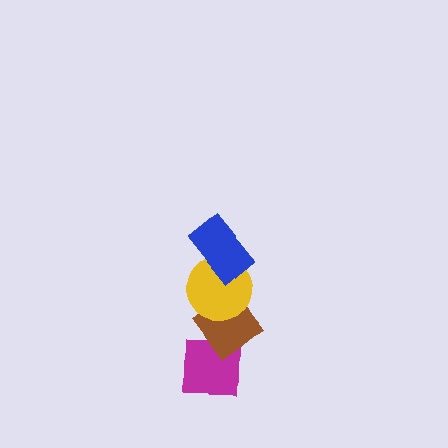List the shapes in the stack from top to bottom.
From top to bottom: the blue rectangle, the yellow circle, the brown diamond, the magenta square.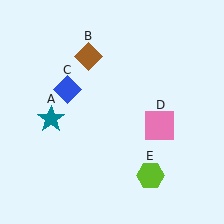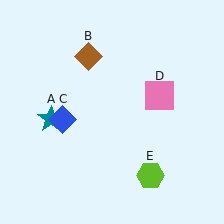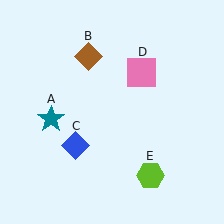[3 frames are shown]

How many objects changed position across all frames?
2 objects changed position: blue diamond (object C), pink square (object D).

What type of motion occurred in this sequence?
The blue diamond (object C), pink square (object D) rotated counterclockwise around the center of the scene.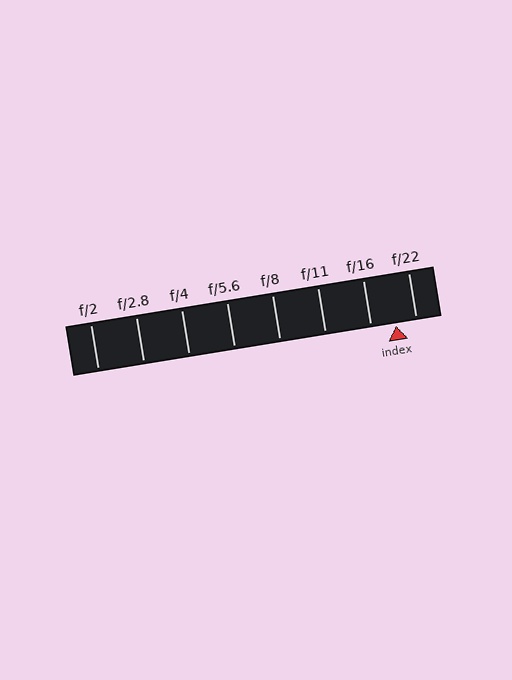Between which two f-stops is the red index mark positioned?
The index mark is between f/16 and f/22.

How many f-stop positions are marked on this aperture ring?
There are 8 f-stop positions marked.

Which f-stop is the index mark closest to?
The index mark is closest to f/22.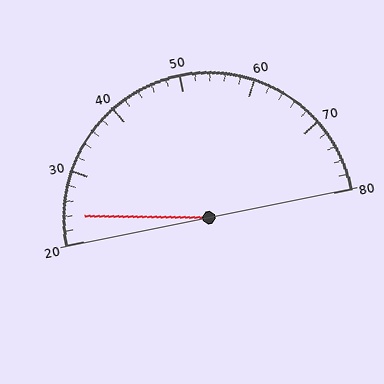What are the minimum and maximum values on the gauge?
The gauge ranges from 20 to 80.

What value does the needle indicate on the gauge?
The needle indicates approximately 24.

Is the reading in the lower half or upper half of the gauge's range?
The reading is in the lower half of the range (20 to 80).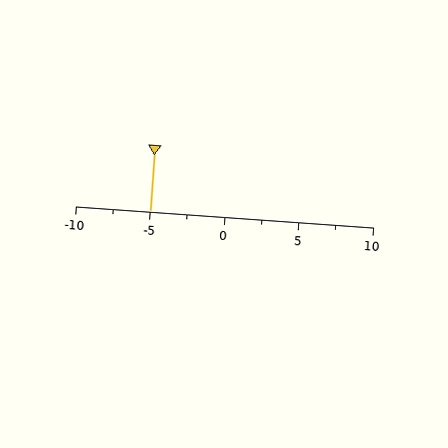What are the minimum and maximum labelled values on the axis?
The axis runs from -10 to 10.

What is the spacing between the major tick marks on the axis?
The major ticks are spaced 5 apart.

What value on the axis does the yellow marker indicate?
The marker indicates approximately -5.